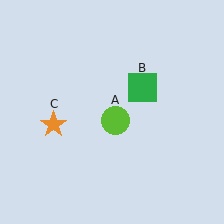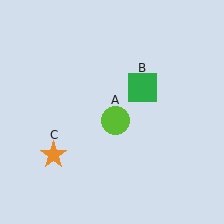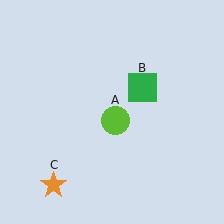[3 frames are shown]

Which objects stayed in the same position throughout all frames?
Lime circle (object A) and green square (object B) remained stationary.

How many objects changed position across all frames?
1 object changed position: orange star (object C).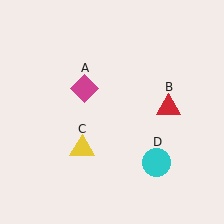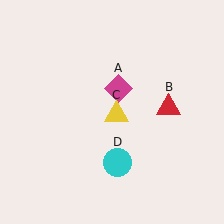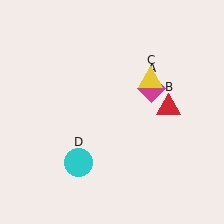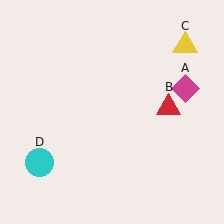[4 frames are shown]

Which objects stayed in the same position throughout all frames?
Red triangle (object B) remained stationary.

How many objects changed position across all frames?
3 objects changed position: magenta diamond (object A), yellow triangle (object C), cyan circle (object D).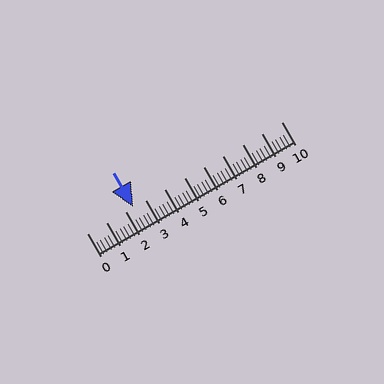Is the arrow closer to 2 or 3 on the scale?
The arrow is closer to 2.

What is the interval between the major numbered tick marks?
The major tick marks are spaced 1 units apart.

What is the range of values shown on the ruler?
The ruler shows values from 0 to 10.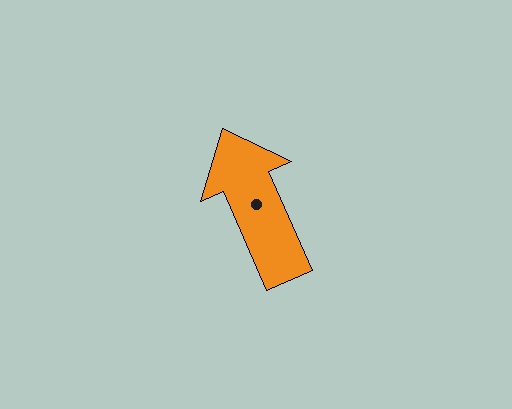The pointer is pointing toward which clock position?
Roughly 11 o'clock.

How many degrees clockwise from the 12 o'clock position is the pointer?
Approximately 336 degrees.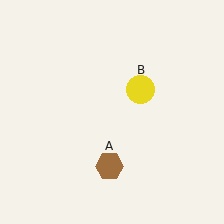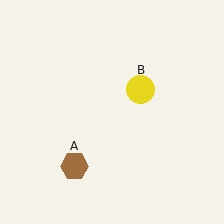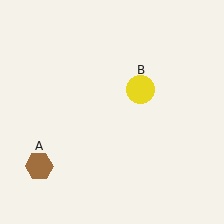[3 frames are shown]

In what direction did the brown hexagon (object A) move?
The brown hexagon (object A) moved left.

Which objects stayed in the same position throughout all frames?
Yellow circle (object B) remained stationary.